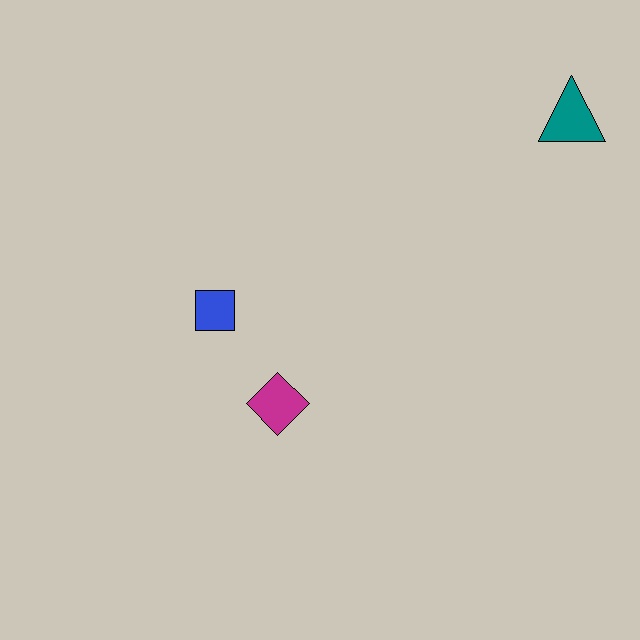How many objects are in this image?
There are 3 objects.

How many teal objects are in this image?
There is 1 teal object.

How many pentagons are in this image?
There are no pentagons.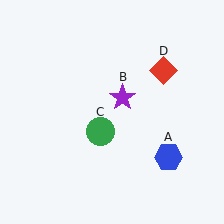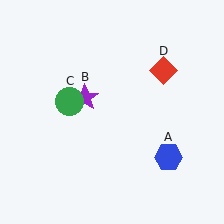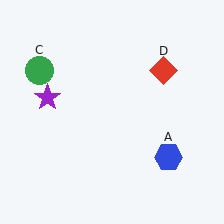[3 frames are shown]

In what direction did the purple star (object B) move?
The purple star (object B) moved left.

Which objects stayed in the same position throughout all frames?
Blue hexagon (object A) and red diamond (object D) remained stationary.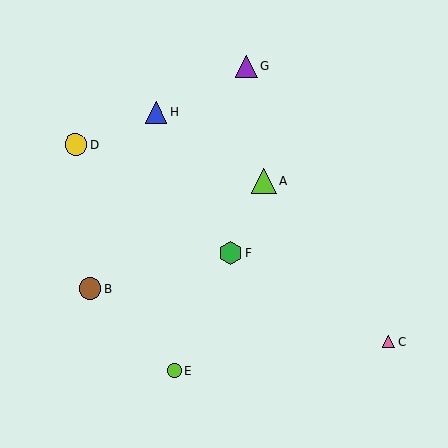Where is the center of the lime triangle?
The center of the lime triangle is at (264, 180).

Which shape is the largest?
The lime triangle (labeled A) is the largest.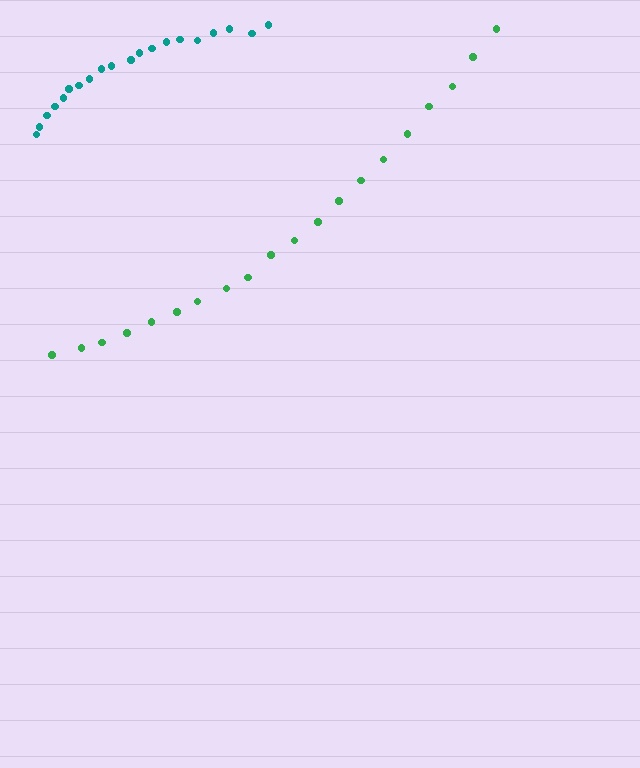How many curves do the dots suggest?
There are 2 distinct paths.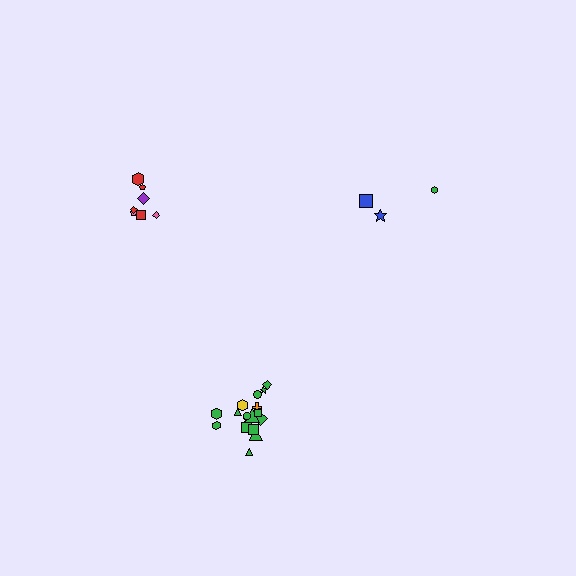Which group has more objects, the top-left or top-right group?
The top-left group.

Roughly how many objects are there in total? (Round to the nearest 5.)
Roughly 30 objects in total.